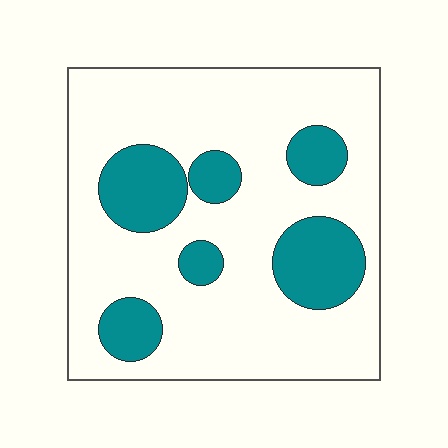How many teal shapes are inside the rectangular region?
6.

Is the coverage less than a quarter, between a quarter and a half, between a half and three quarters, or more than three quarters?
Less than a quarter.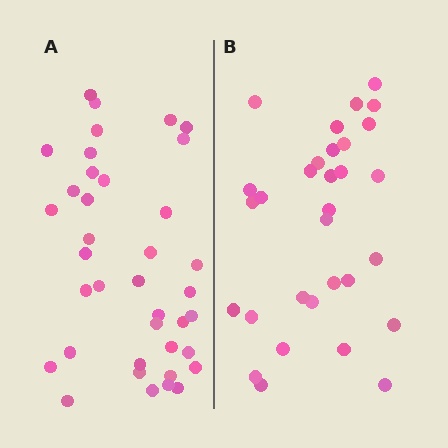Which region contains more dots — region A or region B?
Region A (the left region) has more dots.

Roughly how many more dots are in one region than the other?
Region A has roughly 8 or so more dots than region B.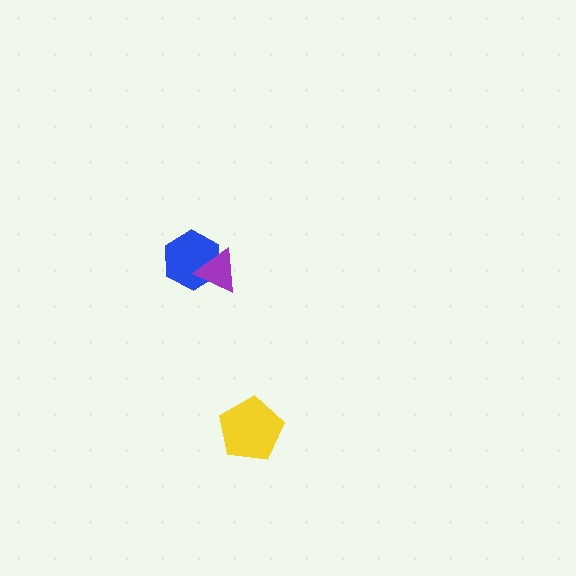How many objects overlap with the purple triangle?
1 object overlaps with the purple triangle.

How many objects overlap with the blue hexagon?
1 object overlaps with the blue hexagon.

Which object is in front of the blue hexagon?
The purple triangle is in front of the blue hexagon.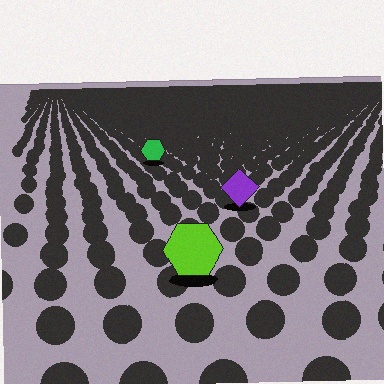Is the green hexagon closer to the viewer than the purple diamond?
No. The purple diamond is closer — you can tell from the texture gradient: the ground texture is coarser near it.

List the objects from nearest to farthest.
From nearest to farthest: the lime hexagon, the purple diamond, the green hexagon.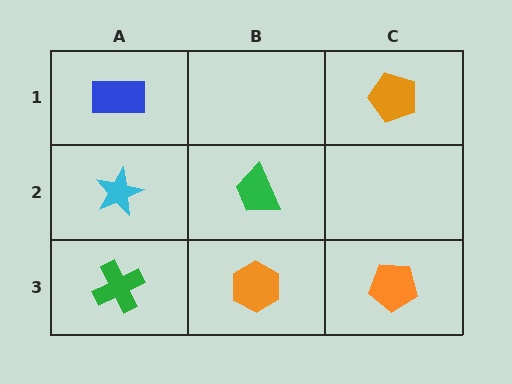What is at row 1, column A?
A blue rectangle.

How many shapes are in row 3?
3 shapes.